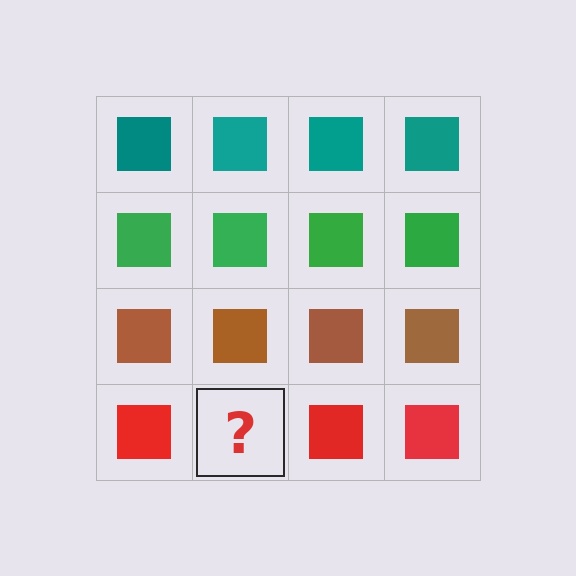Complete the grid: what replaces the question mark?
The question mark should be replaced with a red square.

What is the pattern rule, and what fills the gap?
The rule is that each row has a consistent color. The gap should be filled with a red square.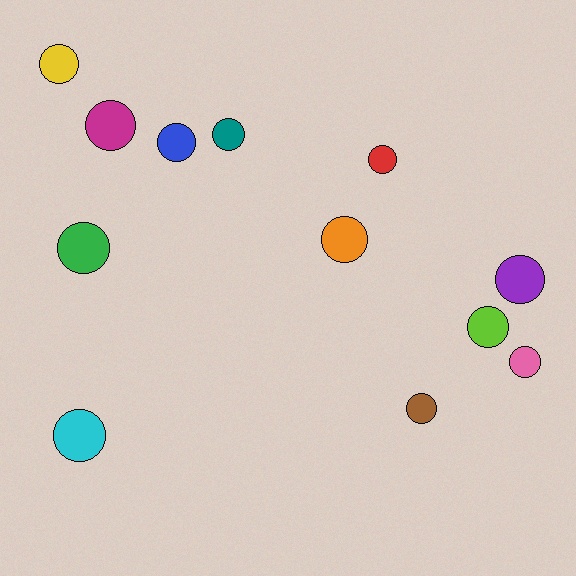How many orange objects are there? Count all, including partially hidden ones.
There is 1 orange object.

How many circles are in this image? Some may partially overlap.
There are 12 circles.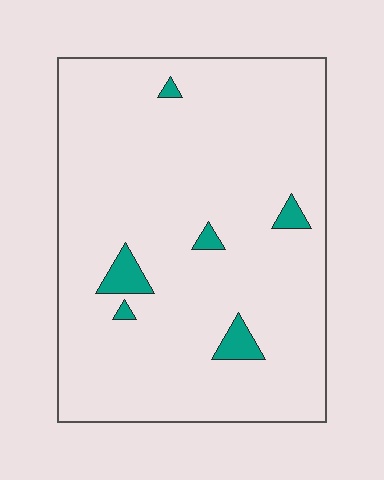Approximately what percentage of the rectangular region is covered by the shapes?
Approximately 5%.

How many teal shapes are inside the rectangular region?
6.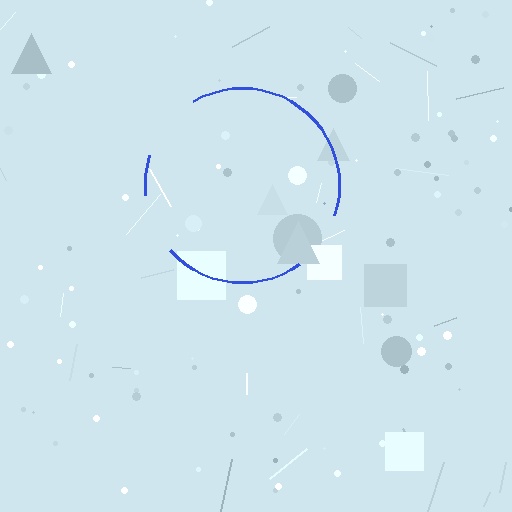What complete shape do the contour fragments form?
The contour fragments form a circle.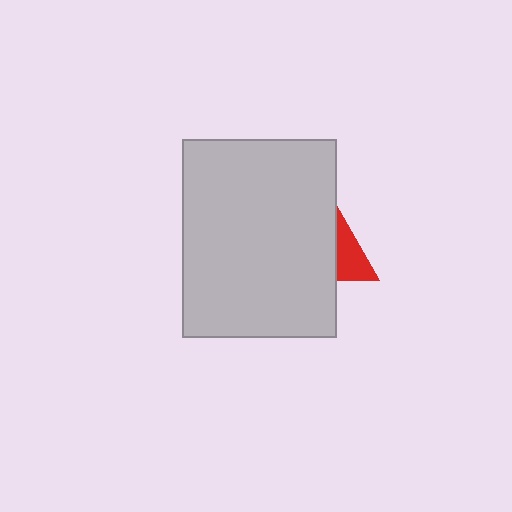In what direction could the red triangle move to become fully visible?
The red triangle could move right. That would shift it out from behind the light gray rectangle entirely.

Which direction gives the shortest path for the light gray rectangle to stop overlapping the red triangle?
Moving left gives the shortest separation.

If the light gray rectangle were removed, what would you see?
You would see the complete red triangle.